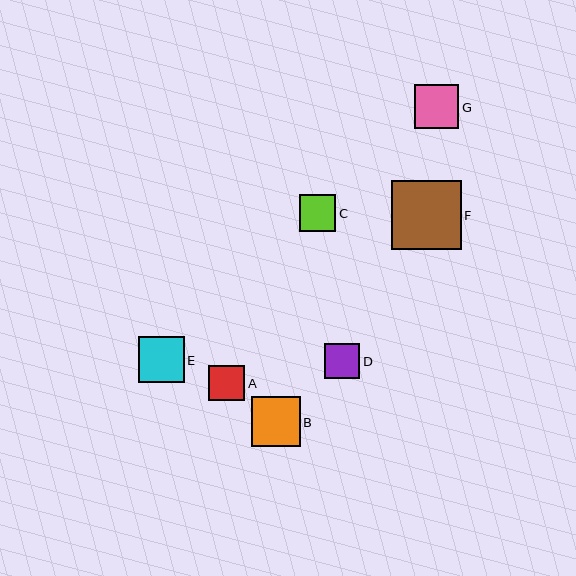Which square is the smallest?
Square D is the smallest with a size of approximately 35 pixels.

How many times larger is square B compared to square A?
Square B is approximately 1.4 times the size of square A.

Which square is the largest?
Square F is the largest with a size of approximately 69 pixels.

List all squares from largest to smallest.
From largest to smallest: F, B, E, G, C, A, D.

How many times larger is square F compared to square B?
Square F is approximately 1.4 times the size of square B.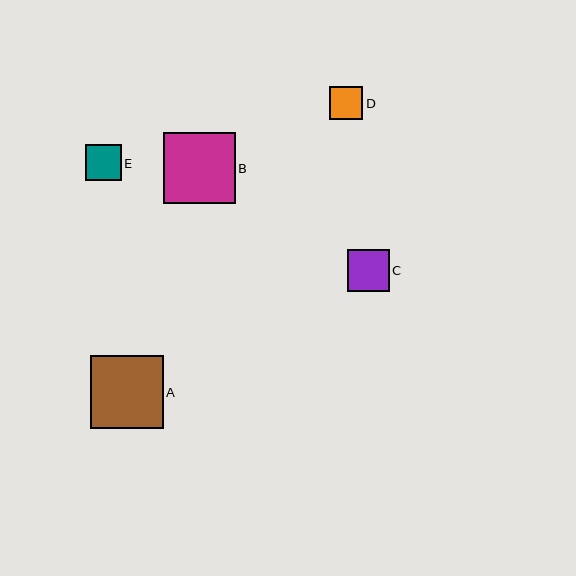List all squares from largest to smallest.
From largest to smallest: A, B, C, E, D.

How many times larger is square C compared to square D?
Square C is approximately 1.3 times the size of square D.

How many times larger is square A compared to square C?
Square A is approximately 1.7 times the size of square C.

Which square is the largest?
Square A is the largest with a size of approximately 72 pixels.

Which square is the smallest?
Square D is the smallest with a size of approximately 33 pixels.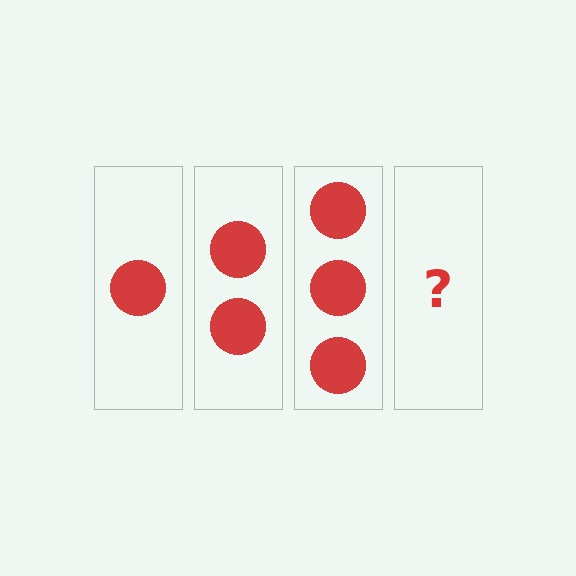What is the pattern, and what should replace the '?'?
The pattern is that each step adds one more circle. The '?' should be 4 circles.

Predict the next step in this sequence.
The next step is 4 circles.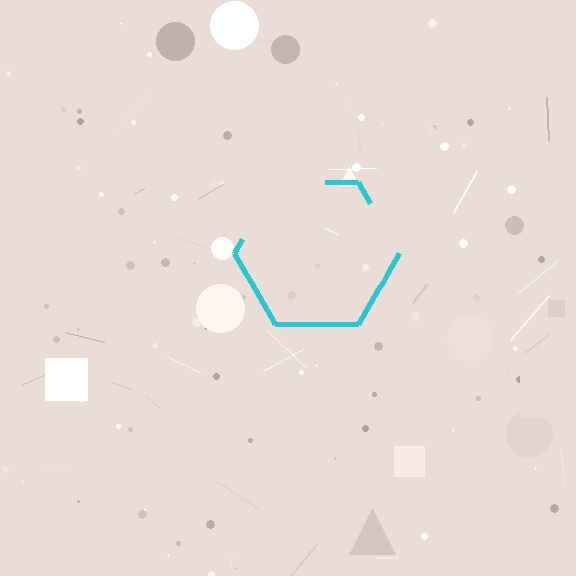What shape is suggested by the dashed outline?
The dashed outline suggests a hexagon.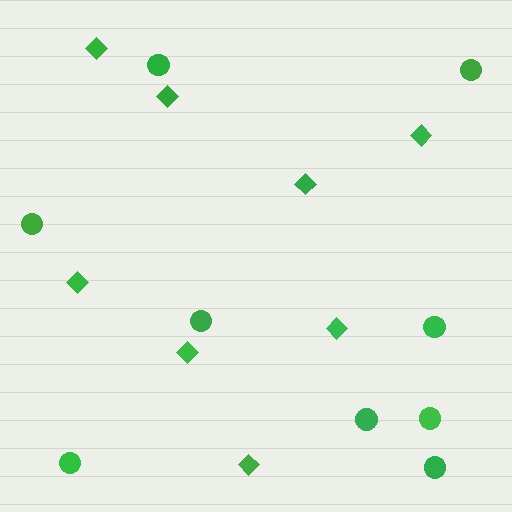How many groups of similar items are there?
There are 2 groups: one group of diamonds (8) and one group of circles (9).